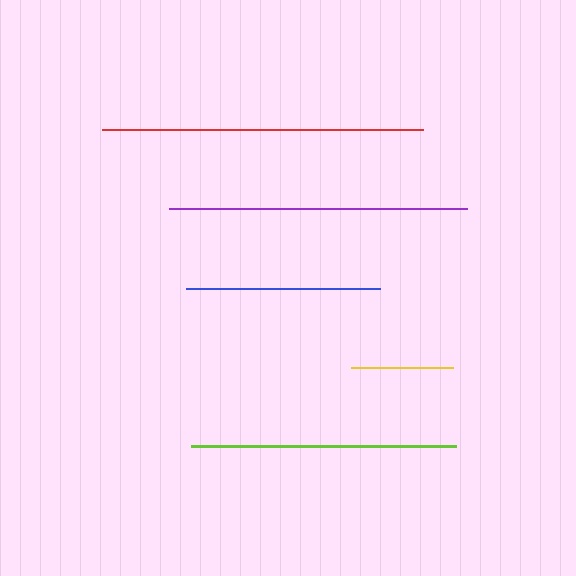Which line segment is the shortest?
The yellow line is the shortest at approximately 102 pixels.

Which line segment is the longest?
The red line is the longest at approximately 321 pixels.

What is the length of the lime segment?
The lime segment is approximately 265 pixels long.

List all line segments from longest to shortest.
From longest to shortest: red, purple, lime, blue, yellow.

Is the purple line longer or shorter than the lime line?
The purple line is longer than the lime line.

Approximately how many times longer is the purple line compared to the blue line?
The purple line is approximately 1.5 times the length of the blue line.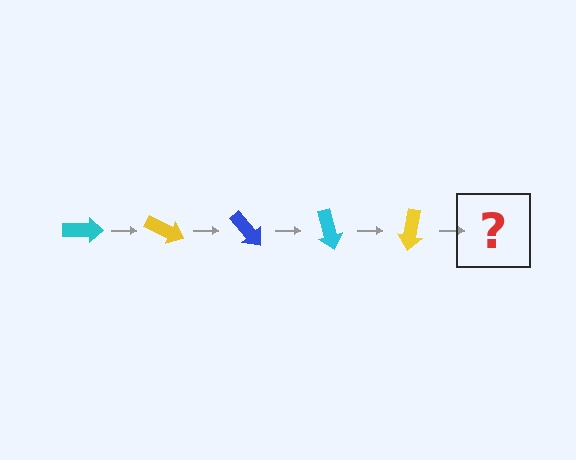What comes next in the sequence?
The next element should be a blue arrow, rotated 125 degrees from the start.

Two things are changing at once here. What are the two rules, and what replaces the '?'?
The two rules are that it rotates 25 degrees each step and the color cycles through cyan, yellow, and blue. The '?' should be a blue arrow, rotated 125 degrees from the start.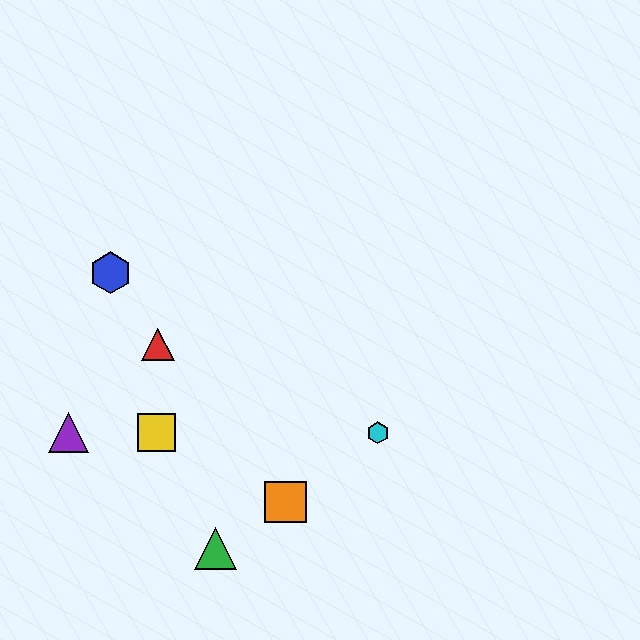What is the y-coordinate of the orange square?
The orange square is at y≈502.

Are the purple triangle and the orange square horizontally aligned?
No, the purple triangle is at y≈433 and the orange square is at y≈502.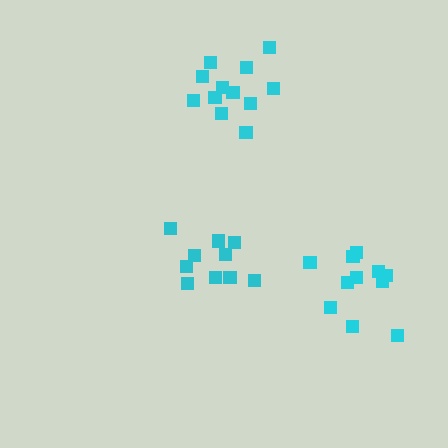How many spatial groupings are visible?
There are 3 spatial groupings.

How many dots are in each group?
Group 1: 10 dots, Group 2: 12 dots, Group 3: 11 dots (33 total).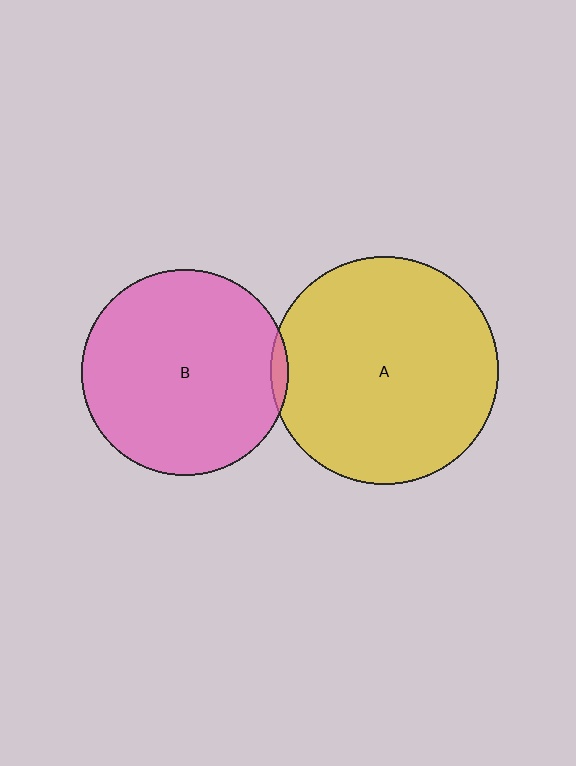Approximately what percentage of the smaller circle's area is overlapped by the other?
Approximately 5%.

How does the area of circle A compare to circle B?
Approximately 1.2 times.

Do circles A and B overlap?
Yes.